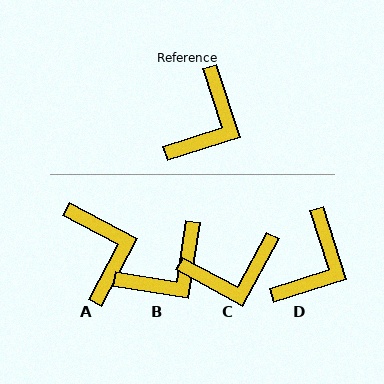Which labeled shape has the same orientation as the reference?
D.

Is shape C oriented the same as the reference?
No, it is off by about 46 degrees.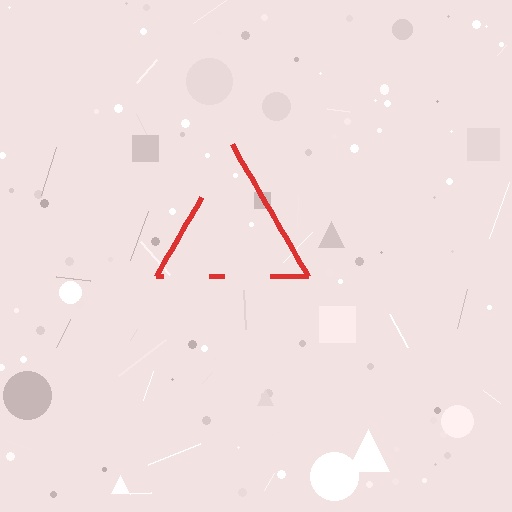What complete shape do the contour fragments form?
The contour fragments form a triangle.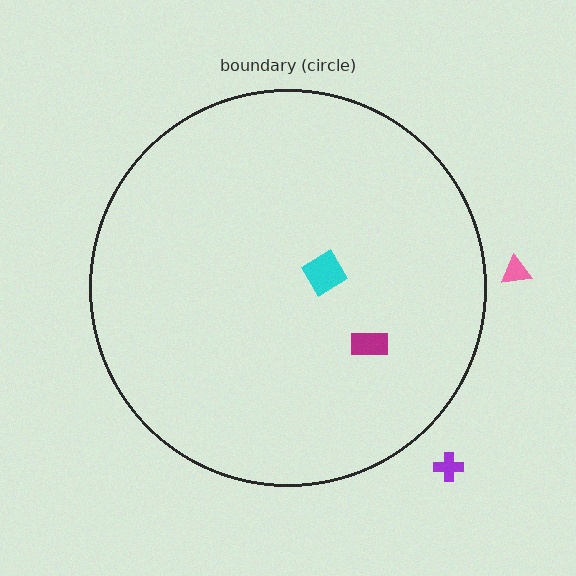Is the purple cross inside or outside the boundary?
Outside.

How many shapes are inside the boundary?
2 inside, 2 outside.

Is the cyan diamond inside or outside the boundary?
Inside.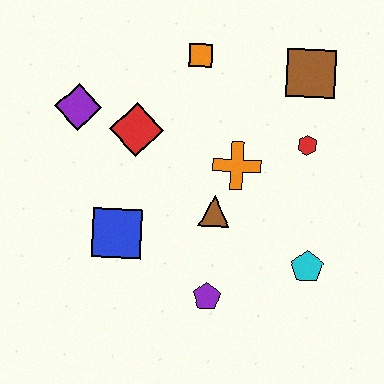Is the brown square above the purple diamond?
Yes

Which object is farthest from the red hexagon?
The purple diamond is farthest from the red hexagon.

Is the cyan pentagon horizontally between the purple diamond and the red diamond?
No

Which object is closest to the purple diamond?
The red diamond is closest to the purple diamond.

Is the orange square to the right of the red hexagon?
No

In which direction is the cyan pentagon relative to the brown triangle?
The cyan pentagon is to the right of the brown triangle.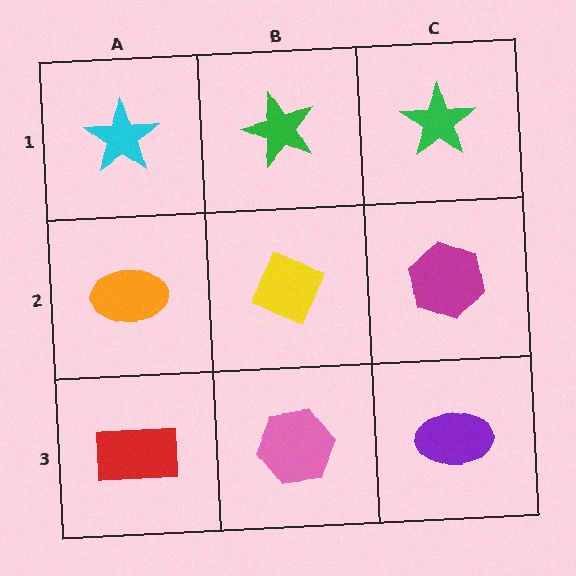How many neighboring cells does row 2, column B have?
4.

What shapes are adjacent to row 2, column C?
A green star (row 1, column C), a purple ellipse (row 3, column C), a yellow diamond (row 2, column B).